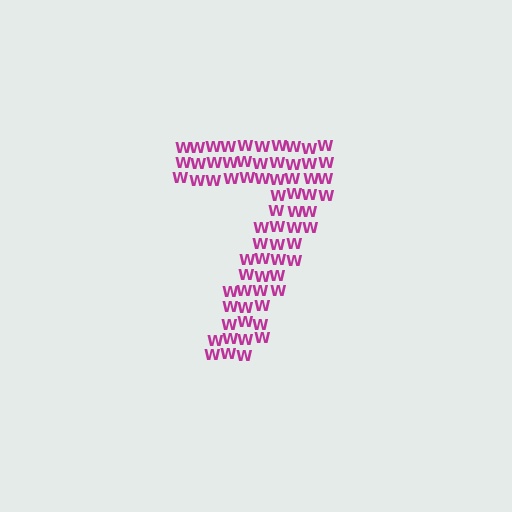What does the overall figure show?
The overall figure shows the digit 7.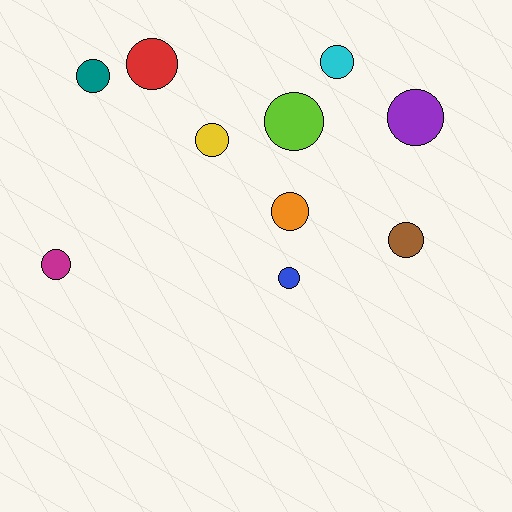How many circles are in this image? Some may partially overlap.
There are 10 circles.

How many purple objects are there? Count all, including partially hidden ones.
There is 1 purple object.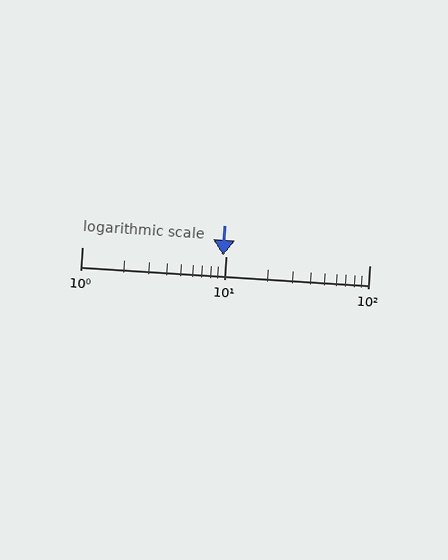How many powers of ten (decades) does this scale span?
The scale spans 2 decades, from 1 to 100.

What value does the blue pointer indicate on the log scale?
The pointer indicates approximately 9.6.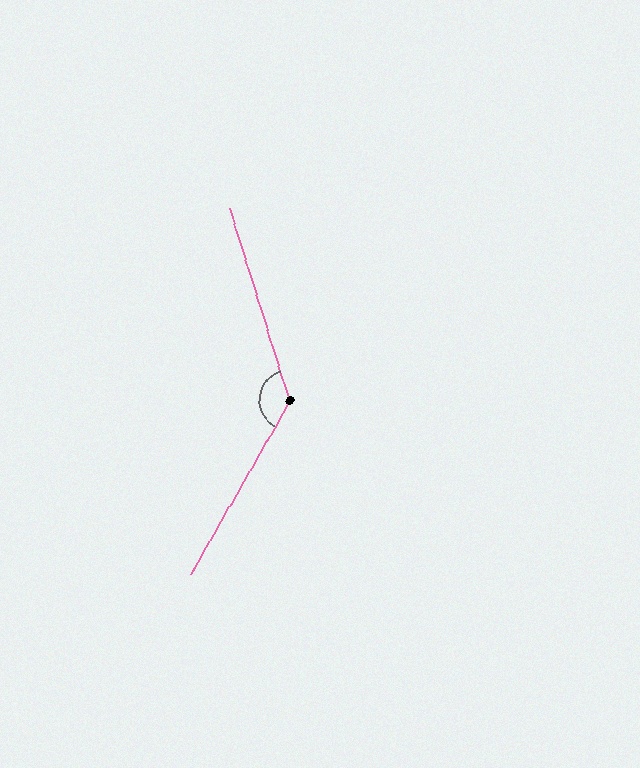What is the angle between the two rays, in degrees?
Approximately 133 degrees.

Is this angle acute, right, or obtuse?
It is obtuse.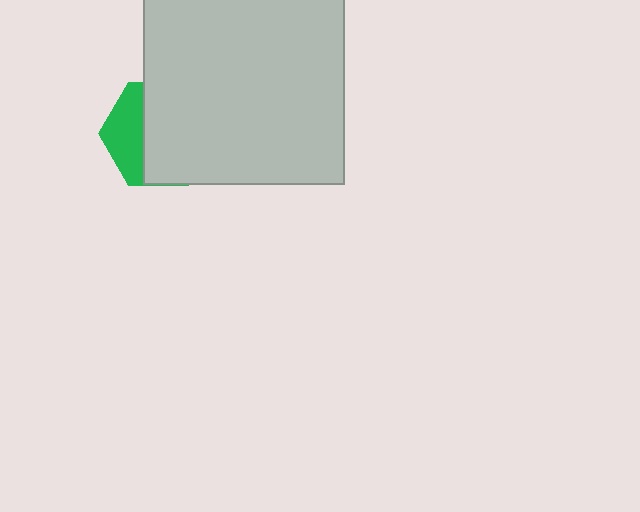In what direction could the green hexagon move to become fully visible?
The green hexagon could move left. That would shift it out from behind the light gray rectangle entirely.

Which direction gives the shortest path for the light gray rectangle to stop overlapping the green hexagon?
Moving right gives the shortest separation.